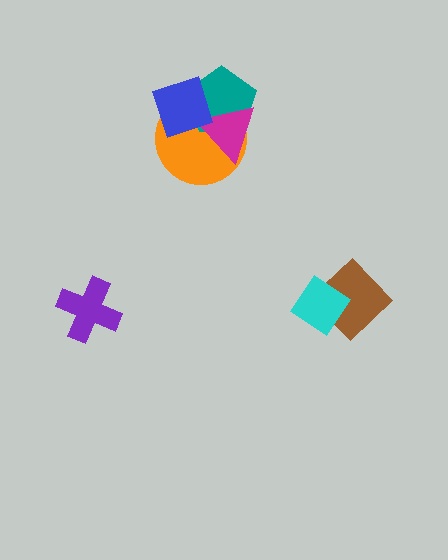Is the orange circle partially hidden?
Yes, it is partially covered by another shape.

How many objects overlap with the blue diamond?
3 objects overlap with the blue diamond.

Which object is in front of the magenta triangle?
The blue diamond is in front of the magenta triangle.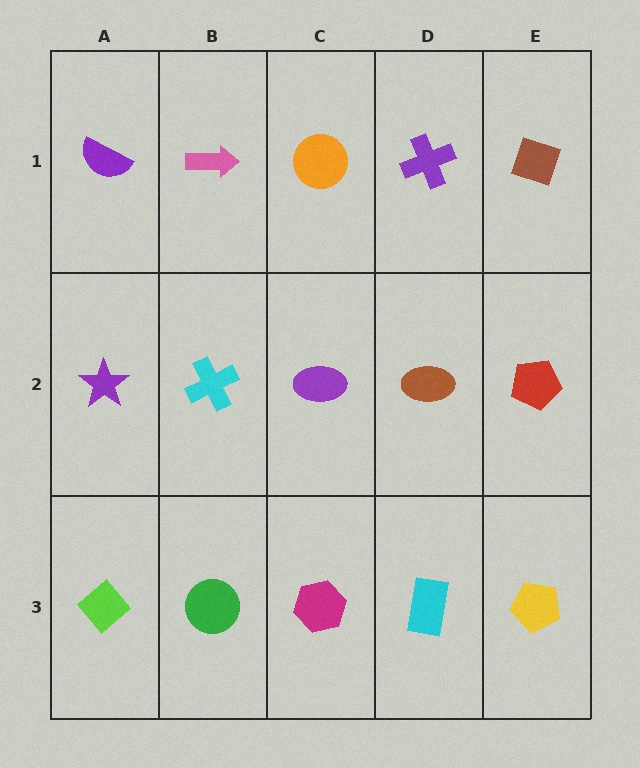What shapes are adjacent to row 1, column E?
A red pentagon (row 2, column E), a purple cross (row 1, column D).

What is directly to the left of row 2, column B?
A purple star.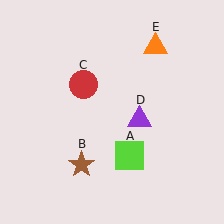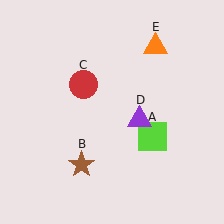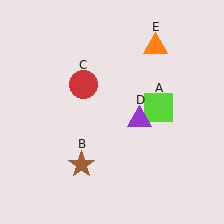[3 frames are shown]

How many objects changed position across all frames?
1 object changed position: lime square (object A).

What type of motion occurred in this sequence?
The lime square (object A) rotated counterclockwise around the center of the scene.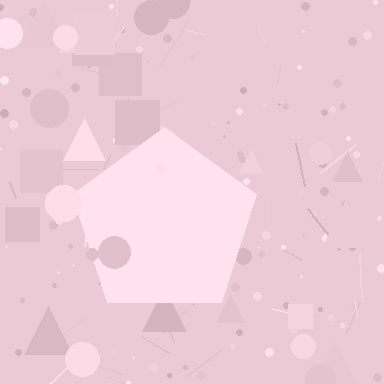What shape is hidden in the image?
A pentagon is hidden in the image.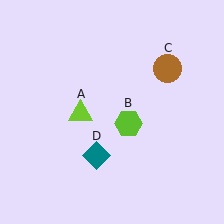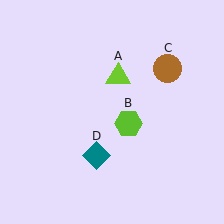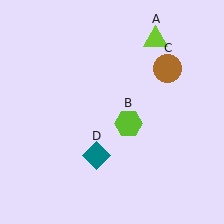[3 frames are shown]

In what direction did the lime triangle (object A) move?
The lime triangle (object A) moved up and to the right.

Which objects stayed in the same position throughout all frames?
Lime hexagon (object B) and brown circle (object C) and teal diamond (object D) remained stationary.